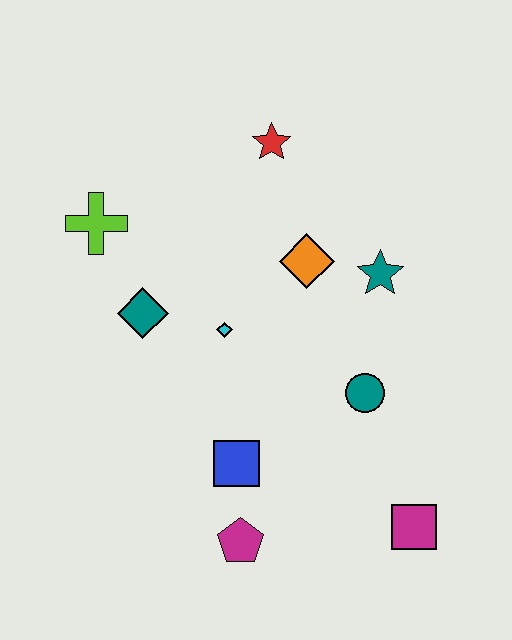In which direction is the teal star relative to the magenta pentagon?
The teal star is above the magenta pentagon.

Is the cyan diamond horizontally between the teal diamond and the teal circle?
Yes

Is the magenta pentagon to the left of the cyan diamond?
No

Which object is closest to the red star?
The orange diamond is closest to the red star.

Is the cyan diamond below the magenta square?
No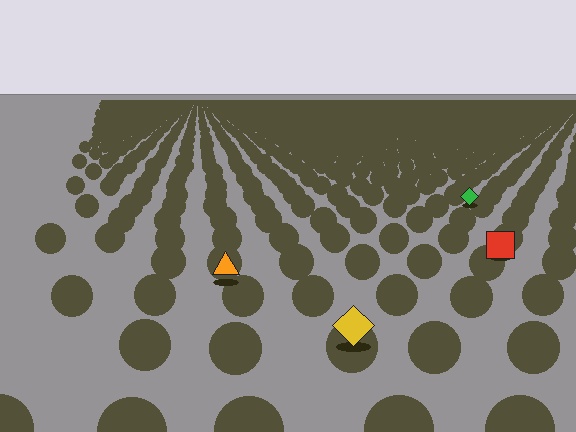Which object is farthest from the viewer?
The green diamond is farthest from the viewer. It appears smaller and the ground texture around it is denser.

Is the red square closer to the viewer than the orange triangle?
No. The orange triangle is closer — you can tell from the texture gradient: the ground texture is coarser near it.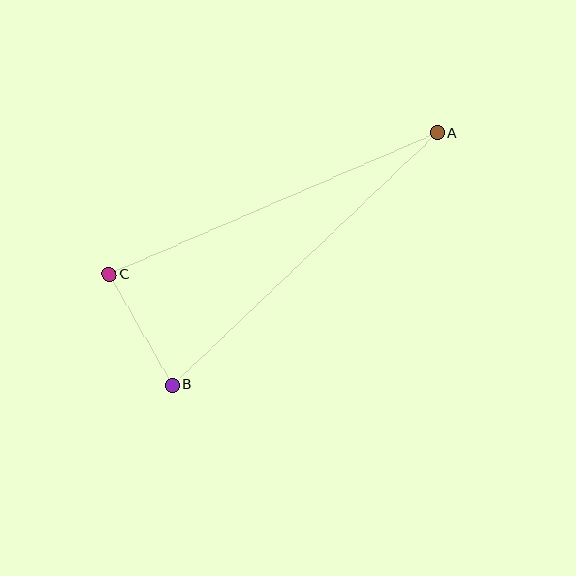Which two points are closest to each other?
Points B and C are closest to each other.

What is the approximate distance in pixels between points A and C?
The distance between A and C is approximately 357 pixels.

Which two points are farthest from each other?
Points A and B are farthest from each other.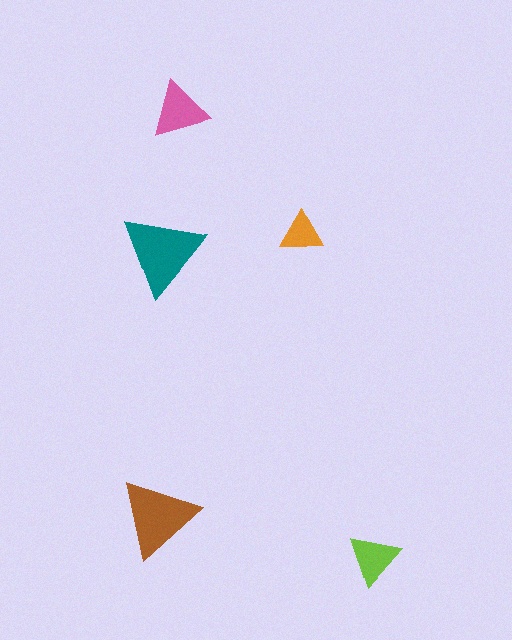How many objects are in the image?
There are 5 objects in the image.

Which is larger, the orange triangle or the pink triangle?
The pink one.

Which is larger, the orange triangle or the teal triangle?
The teal one.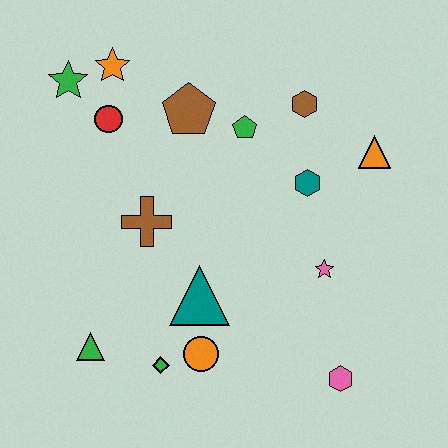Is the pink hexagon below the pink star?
Yes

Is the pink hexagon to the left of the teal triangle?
No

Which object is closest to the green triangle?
The green diamond is closest to the green triangle.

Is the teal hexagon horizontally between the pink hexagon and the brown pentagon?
Yes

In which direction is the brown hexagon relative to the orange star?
The brown hexagon is to the right of the orange star.